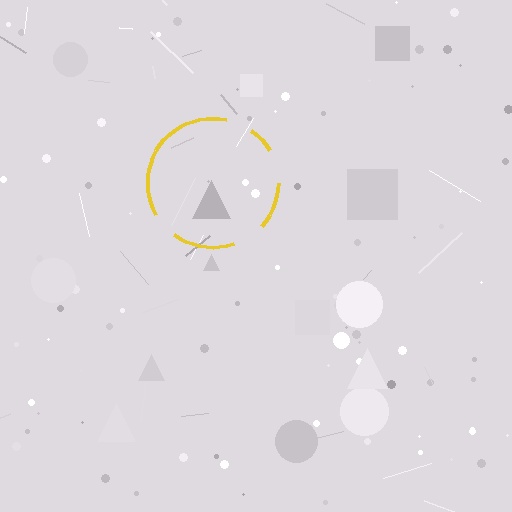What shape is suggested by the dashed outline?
The dashed outline suggests a circle.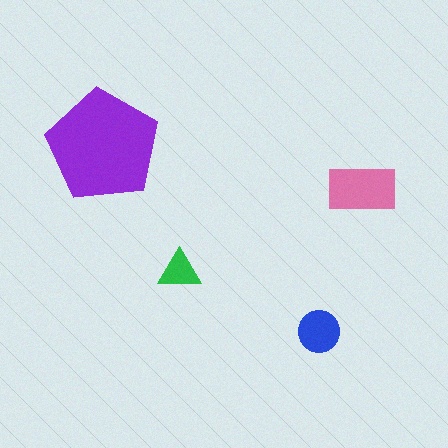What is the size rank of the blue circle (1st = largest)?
3rd.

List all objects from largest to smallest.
The purple pentagon, the pink rectangle, the blue circle, the green triangle.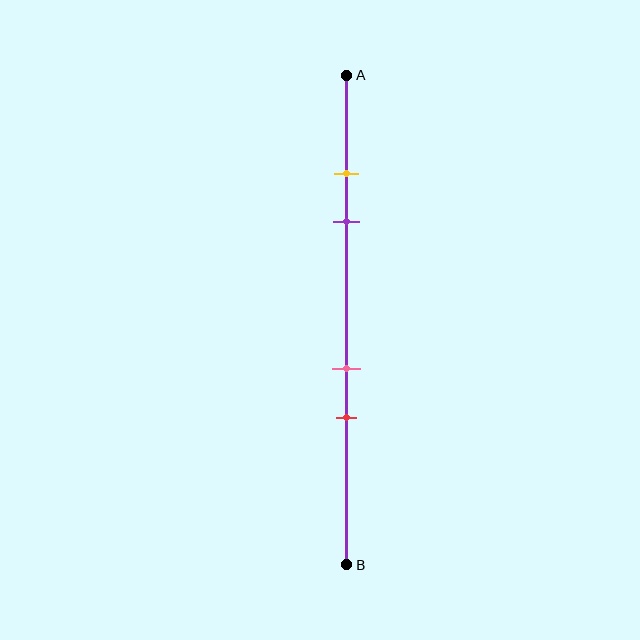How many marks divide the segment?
There are 4 marks dividing the segment.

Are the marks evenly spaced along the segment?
No, the marks are not evenly spaced.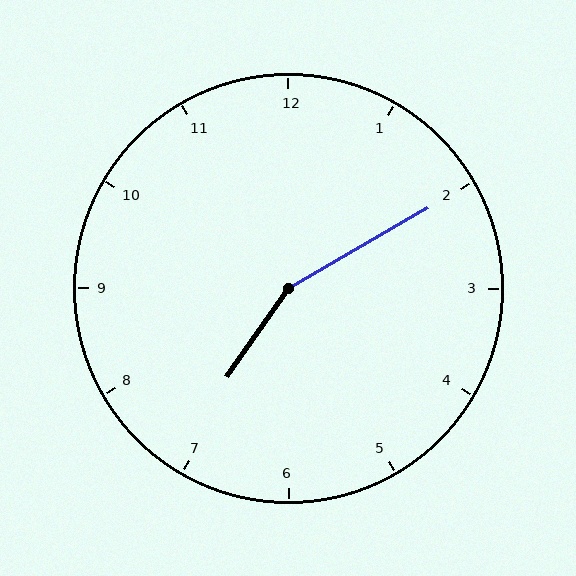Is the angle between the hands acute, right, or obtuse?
It is obtuse.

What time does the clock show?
7:10.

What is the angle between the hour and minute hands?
Approximately 155 degrees.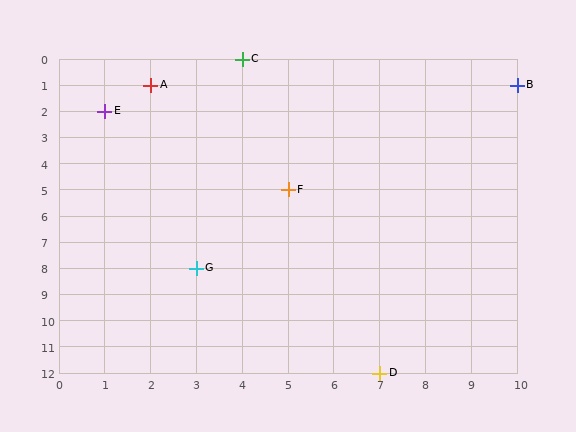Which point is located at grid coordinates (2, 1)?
Point A is at (2, 1).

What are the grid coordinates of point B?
Point B is at grid coordinates (10, 1).